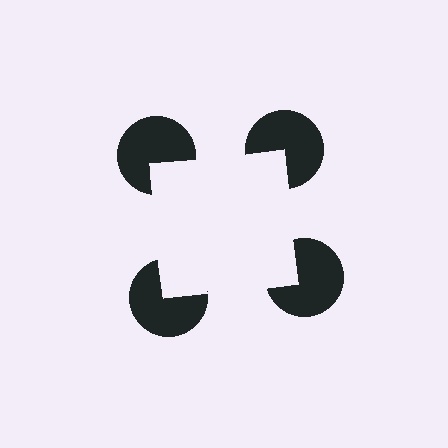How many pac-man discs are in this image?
There are 4 — one at each vertex of the illusory square.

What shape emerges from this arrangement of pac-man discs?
An illusory square — its edges are inferred from the aligned wedge cuts in the pac-man discs, not physically drawn.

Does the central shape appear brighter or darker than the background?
It typically appears slightly brighter than the background, even though no actual brightness change is drawn.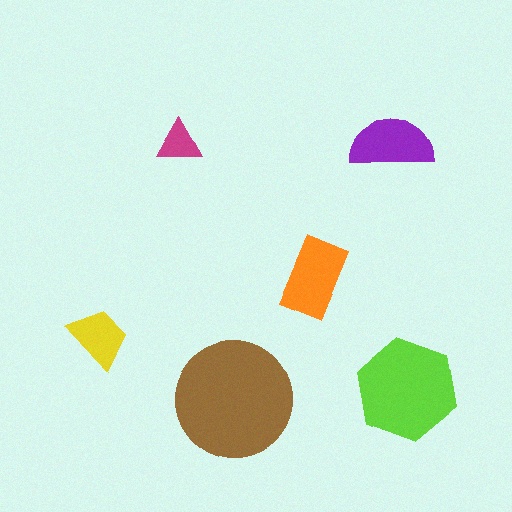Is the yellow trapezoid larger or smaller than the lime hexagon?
Smaller.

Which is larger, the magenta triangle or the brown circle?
The brown circle.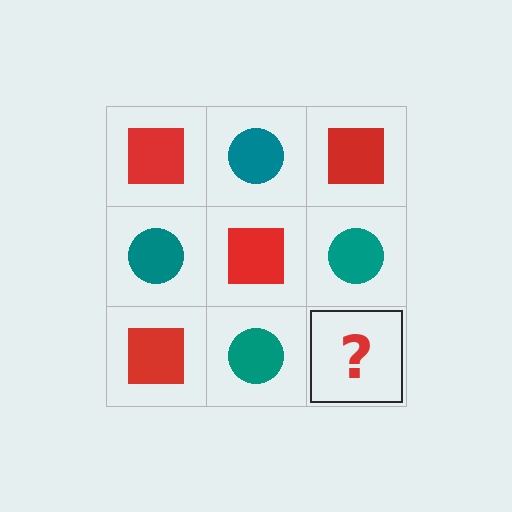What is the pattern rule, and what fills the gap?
The rule is that it alternates red square and teal circle in a checkerboard pattern. The gap should be filled with a red square.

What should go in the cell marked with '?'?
The missing cell should contain a red square.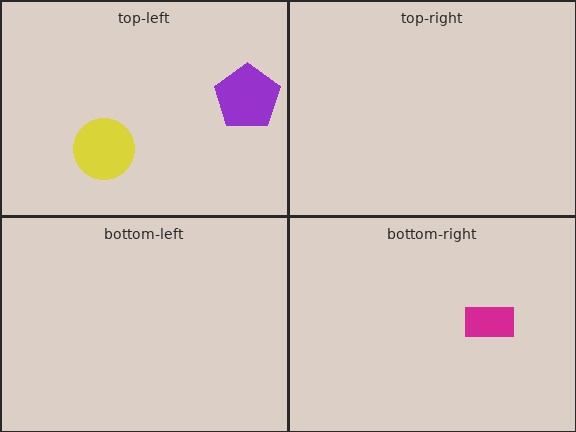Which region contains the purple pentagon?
The top-left region.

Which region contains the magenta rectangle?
The bottom-right region.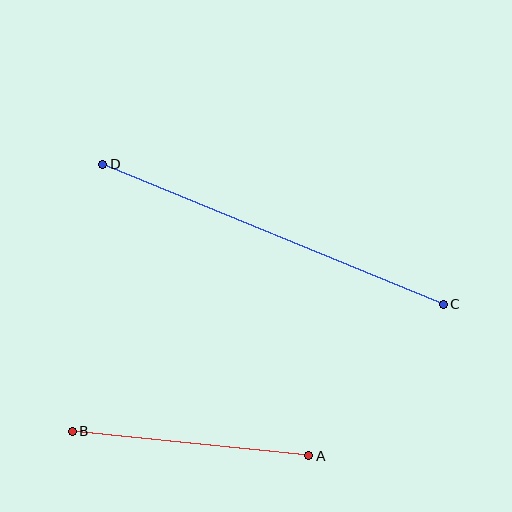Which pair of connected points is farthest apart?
Points C and D are farthest apart.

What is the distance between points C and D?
The distance is approximately 368 pixels.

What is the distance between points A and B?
The distance is approximately 238 pixels.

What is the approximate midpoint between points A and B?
The midpoint is at approximately (190, 444) pixels.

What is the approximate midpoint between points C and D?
The midpoint is at approximately (273, 234) pixels.